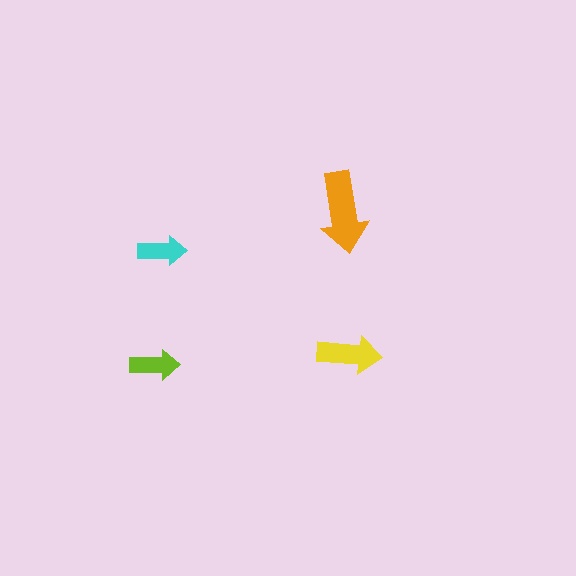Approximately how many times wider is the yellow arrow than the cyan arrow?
About 1.5 times wider.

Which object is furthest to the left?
The lime arrow is leftmost.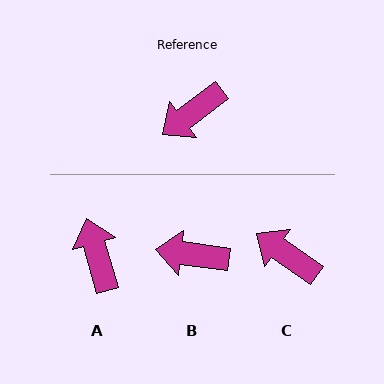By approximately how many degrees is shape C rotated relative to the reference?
Approximately 72 degrees clockwise.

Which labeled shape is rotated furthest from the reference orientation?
A, about 111 degrees away.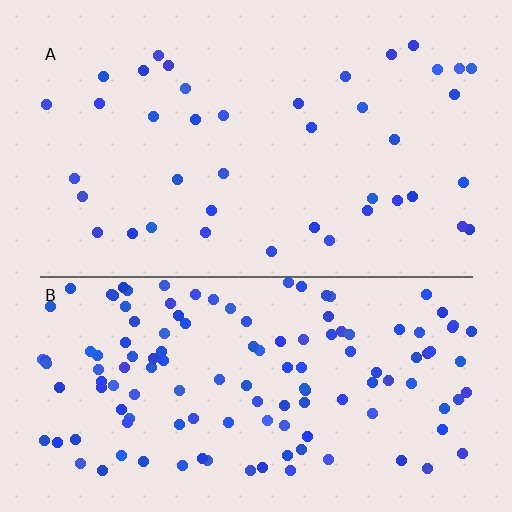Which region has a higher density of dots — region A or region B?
B (the bottom).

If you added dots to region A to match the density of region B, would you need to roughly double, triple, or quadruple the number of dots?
Approximately triple.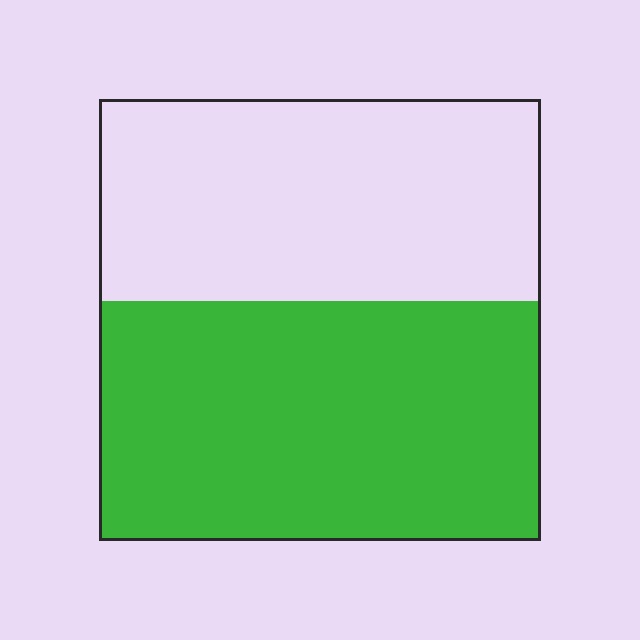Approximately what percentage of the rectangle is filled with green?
Approximately 55%.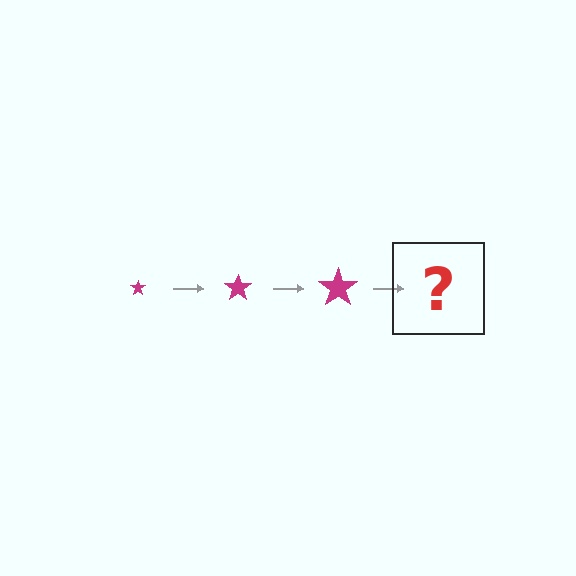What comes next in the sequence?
The next element should be a magenta star, larger than the previous one.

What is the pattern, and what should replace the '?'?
The pattern is that the star gets progressively larger each step. The '?' should be a magenta star, larger than the previous one.